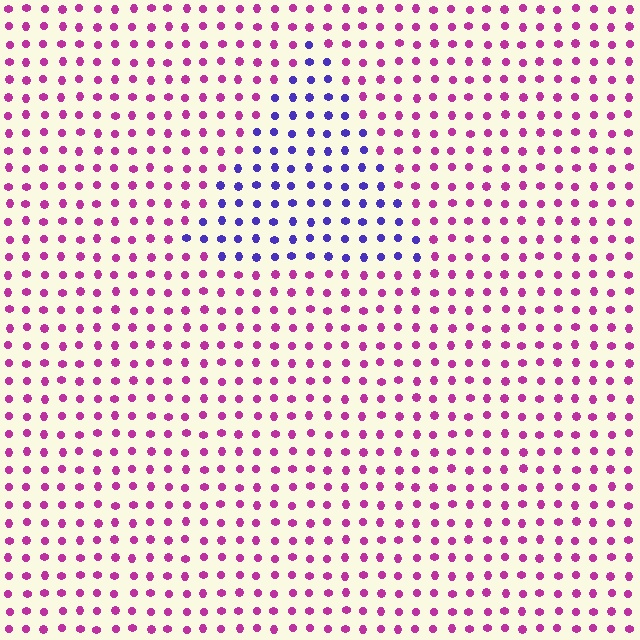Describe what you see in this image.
The image is filled with small magenta elements in a uniform arrangement. A triangle-shaped region is visible where the elements are tinted to a slightly different hue, forming a subtle color boundary.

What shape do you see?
I see a triangle.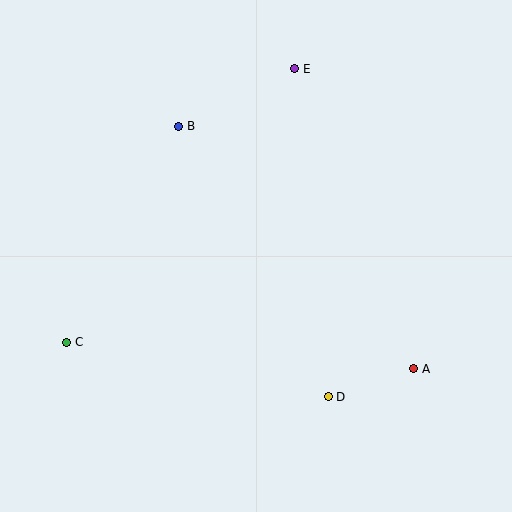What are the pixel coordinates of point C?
Point C is at (67, 342).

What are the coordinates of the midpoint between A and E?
The midpoint between A and E is at (354, 219).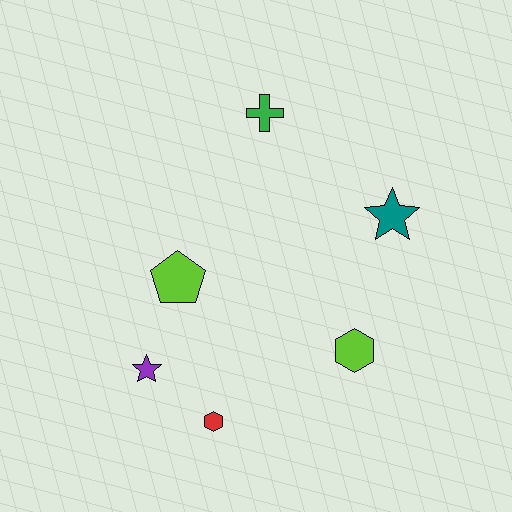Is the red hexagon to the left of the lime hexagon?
Yes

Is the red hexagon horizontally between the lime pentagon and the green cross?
Yes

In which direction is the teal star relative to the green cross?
The teal star is to the right of the green cross.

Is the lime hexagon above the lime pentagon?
No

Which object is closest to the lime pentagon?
The purple star is closest to the lime pentagon.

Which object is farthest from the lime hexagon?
The green cross is farthest from the lime hexagon.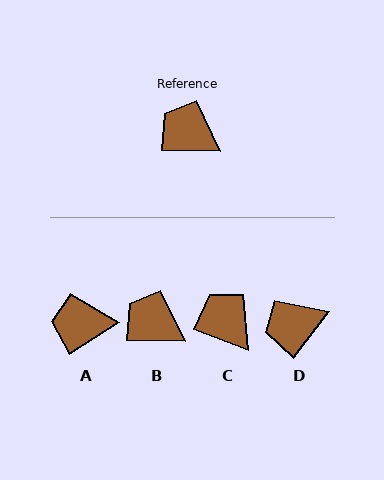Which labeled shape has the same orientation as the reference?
B.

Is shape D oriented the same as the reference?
No, it is off by about 53 degrees.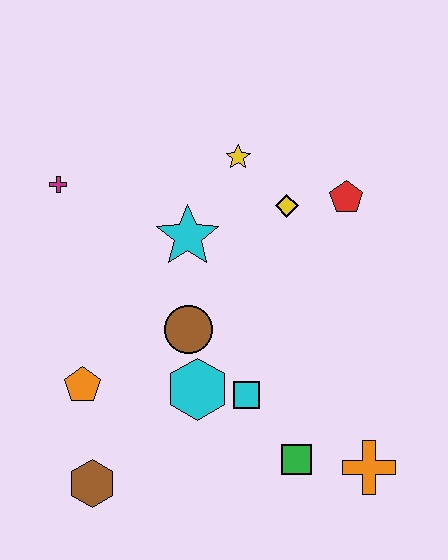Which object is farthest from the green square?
The magenta cross is farthest from the green square.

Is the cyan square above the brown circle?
No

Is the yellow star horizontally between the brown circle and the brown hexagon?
No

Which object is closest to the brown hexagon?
The orange pentagon is closest to the brown hexagon.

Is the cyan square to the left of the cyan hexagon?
No